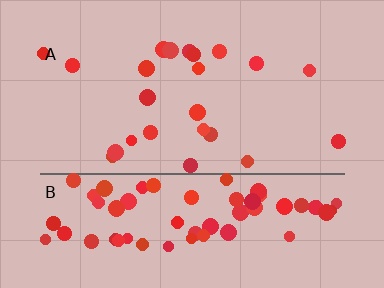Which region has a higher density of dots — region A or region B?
B (the bottom).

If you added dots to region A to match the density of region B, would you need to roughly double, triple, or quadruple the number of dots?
Approximately triple.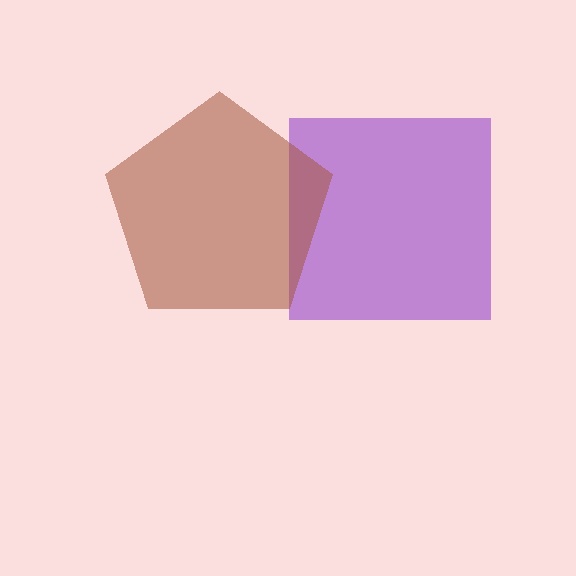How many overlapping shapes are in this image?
There are 2 overlapping shapes in the image.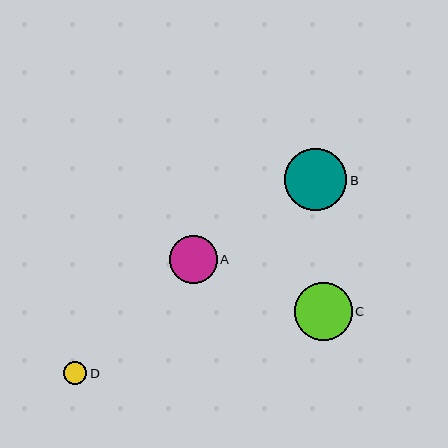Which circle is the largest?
Circle B is the largest with a size of approximately 62 pixels.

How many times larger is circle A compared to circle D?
Circle A is approximately 2.1 times the size of circle D.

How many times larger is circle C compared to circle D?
Circle C is approximately 2.5 times the size of circle D.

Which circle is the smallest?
Circle D is the smallest with a size of approximately 23 pixels.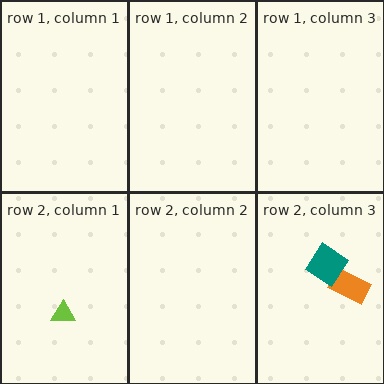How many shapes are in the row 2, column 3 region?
2.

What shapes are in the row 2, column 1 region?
The lime triangle.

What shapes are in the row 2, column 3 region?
The orange rectangle, the teal diamond.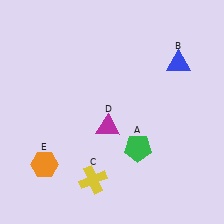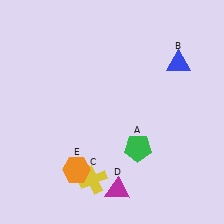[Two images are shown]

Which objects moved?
The objects that moved are: the magenta triangle (D), the orange hexagon (E).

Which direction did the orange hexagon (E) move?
The orange hexagon (E) moved right.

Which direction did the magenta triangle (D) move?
The magenta triangle (D) moved down.